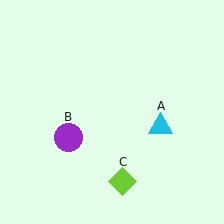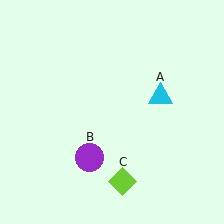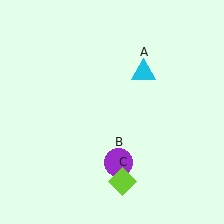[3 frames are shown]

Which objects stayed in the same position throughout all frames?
Lime diamond (object C) remained stationary.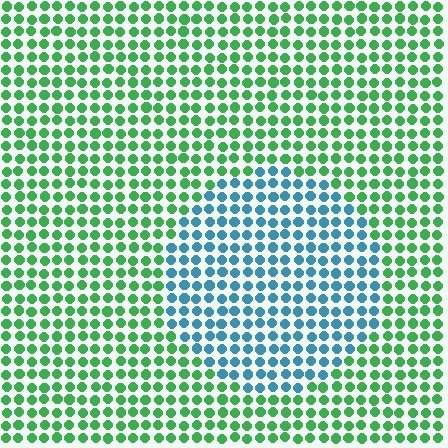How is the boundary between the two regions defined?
The boundary is defined purely by a slight shift in hue (about 65 degrees). Spacing, size, and orientation are identical on both sides.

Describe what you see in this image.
The image is filled with small green elements in a uniform arrangement. A circle-shaped region is visible where the elements are tinted to a slightly different hue, forming a subtle color boundary.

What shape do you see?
I see a circle.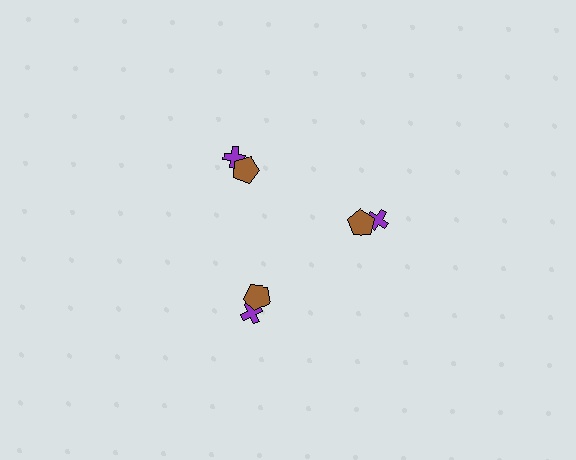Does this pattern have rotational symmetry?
Yes, this pattern has 3-fold rotational symmetry. It looks the same after rotating 120 degrees around the center.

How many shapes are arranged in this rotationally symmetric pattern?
There are 6 shapes, arranged in 3 groups of 2.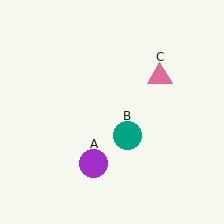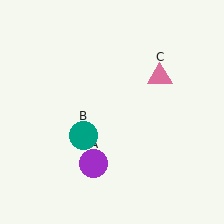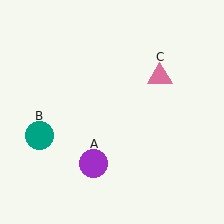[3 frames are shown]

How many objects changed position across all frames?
1 object changed position: teal circle (object B).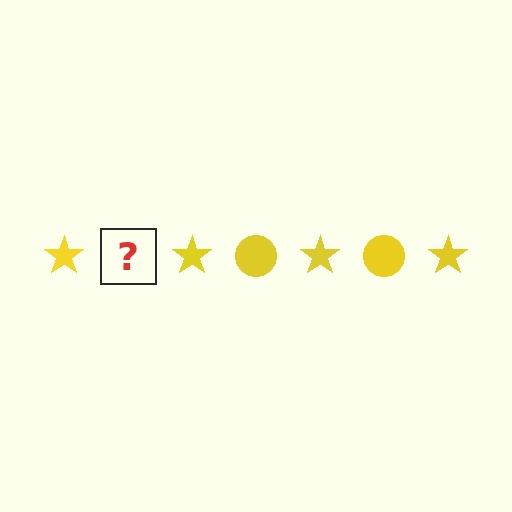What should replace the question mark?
The question mark should be replaced with a yellow circle.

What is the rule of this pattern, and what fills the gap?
The rule is that the pattern cycles through star, circle shapes in yellow. The gap should be filled with a yellow circle.